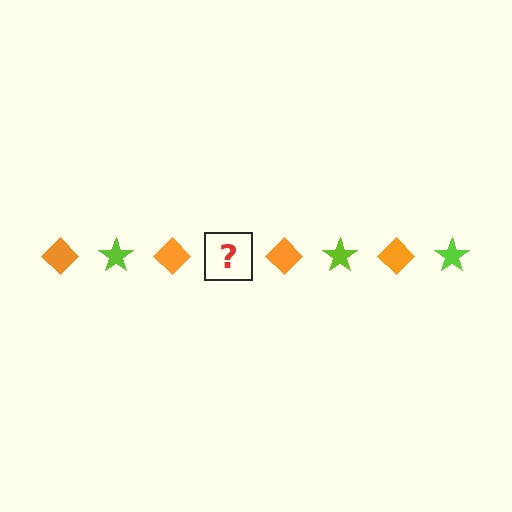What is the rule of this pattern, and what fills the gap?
The rule is that the pattern alternates between orange diamond and lime star. The gap should be filled with a lime star.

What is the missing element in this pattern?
The missing element is a lime star.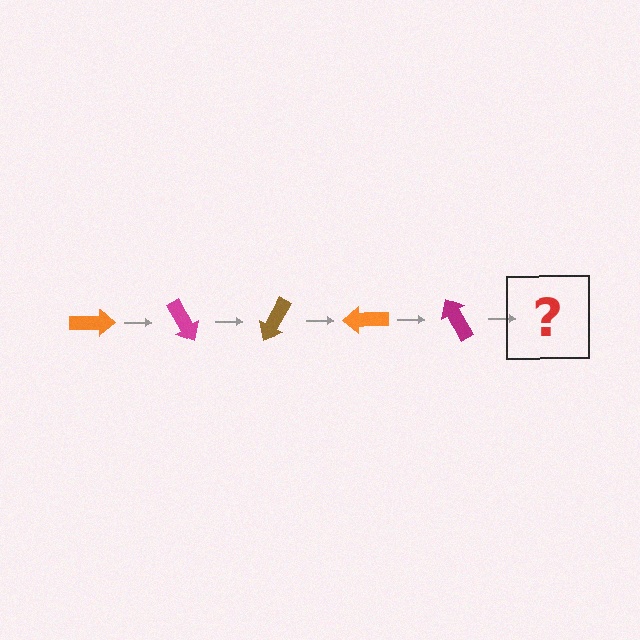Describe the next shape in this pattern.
It should be a brown arrow, rotated 300 degrees from the start.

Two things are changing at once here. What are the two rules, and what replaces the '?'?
The two rules are that it rotates 60 degrees each step and the color cycles through orange, magenta, and brown. The '?' should be a brown arrow, rotated 300 degrees from the start.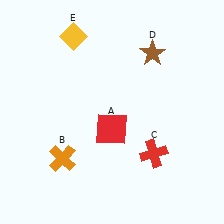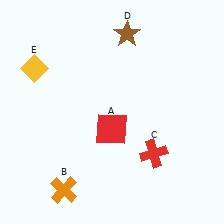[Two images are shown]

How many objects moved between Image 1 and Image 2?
3 objects moved between the two images.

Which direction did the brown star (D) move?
The brown star (D) moved left.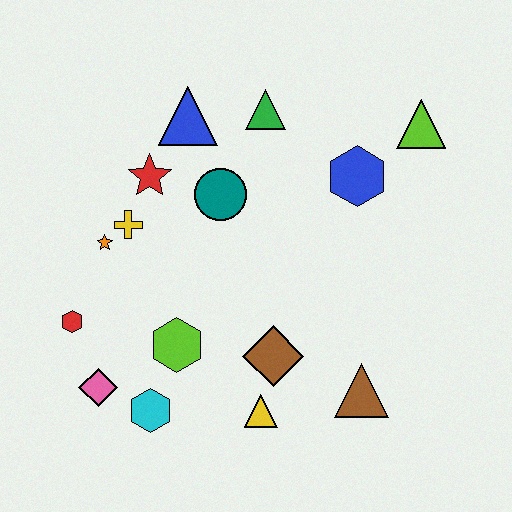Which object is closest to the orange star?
The yellow cross is closest to the orange star.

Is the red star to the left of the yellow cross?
No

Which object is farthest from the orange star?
The lime triangle is farthest from the orange star.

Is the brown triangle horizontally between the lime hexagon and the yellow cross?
No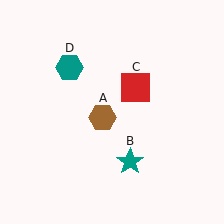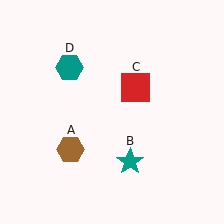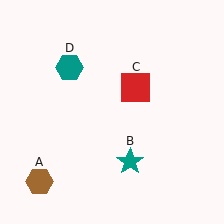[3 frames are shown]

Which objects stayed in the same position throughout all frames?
Teal star (object B) and red square (object C) and teal hexagon (object D) remained stationary.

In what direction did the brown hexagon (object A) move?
The brown hexagon (object A) moved down and to the left.